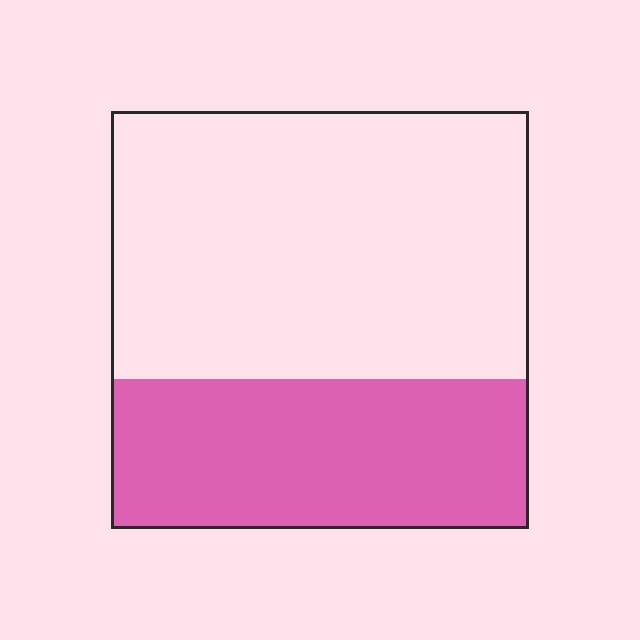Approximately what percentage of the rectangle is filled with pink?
Approximately 35%.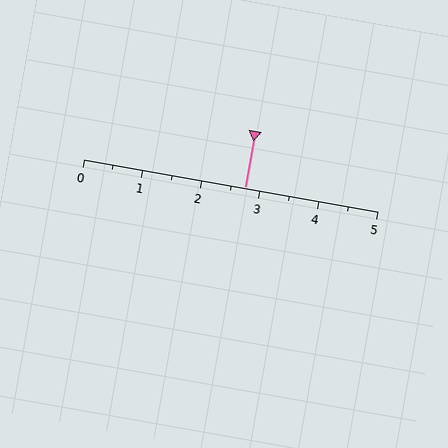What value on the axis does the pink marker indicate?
The marker indicates approximately 2.8.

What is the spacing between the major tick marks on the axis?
The major ticks are spaced 1 apart.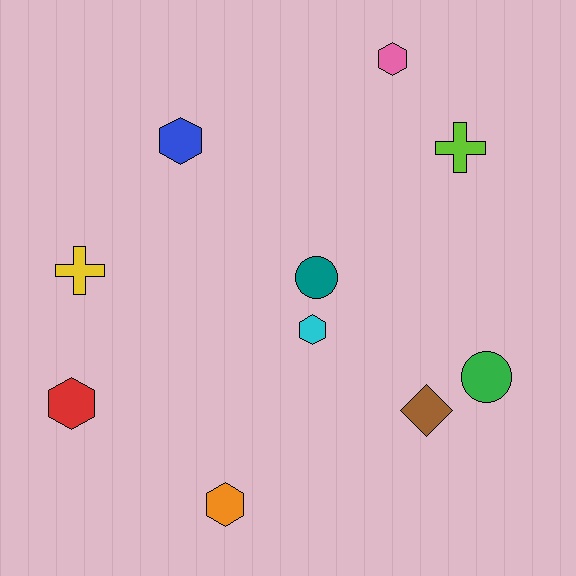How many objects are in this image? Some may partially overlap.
There are 10 objects.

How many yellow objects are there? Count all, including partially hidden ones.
There is 1 yellow object.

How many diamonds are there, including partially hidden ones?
There is 1 diamond.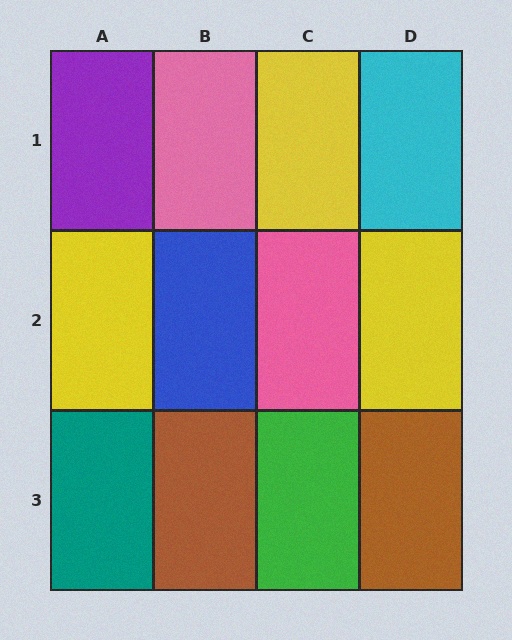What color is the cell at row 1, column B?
Pink.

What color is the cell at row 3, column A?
Teal.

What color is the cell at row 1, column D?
Cyan.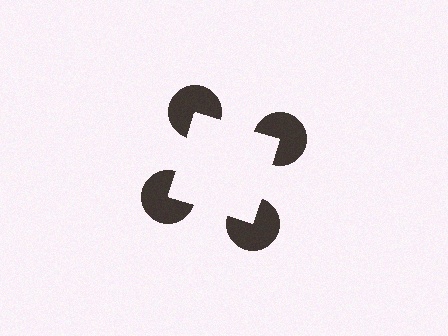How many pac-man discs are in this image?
There are 4 — one at each vertex of the illusory square.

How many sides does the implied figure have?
4 sides.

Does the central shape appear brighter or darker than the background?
It typically appears slightly brighter than the background, even though no actual brightness change is drawn.